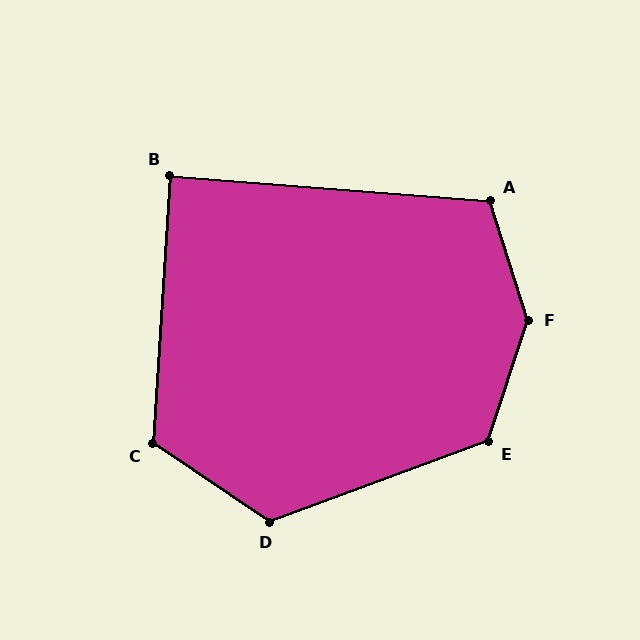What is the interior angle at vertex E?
Approximately 128 degrees (obtuse).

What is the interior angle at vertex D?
Approximately 126 degrees (obtuse).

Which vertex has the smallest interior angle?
B, at approximately 89 degrees.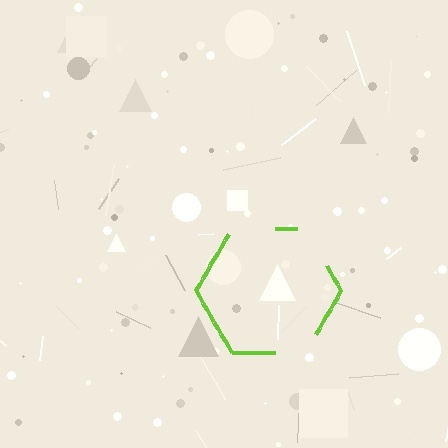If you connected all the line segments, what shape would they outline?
They would outline a hexagon.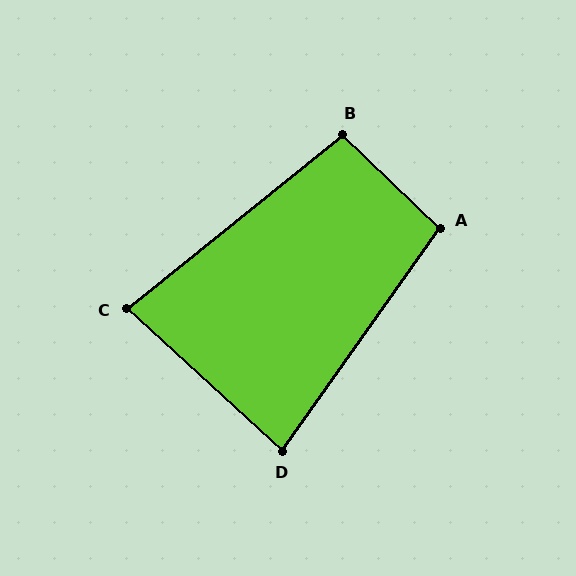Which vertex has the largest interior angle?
A, at approximately 99 degrees.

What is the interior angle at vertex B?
Approximately 97 degrees (obtuse).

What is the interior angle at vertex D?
Approximately 83 degrees (acute).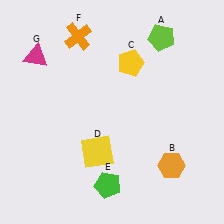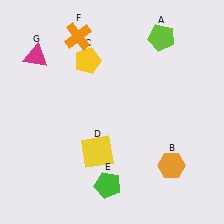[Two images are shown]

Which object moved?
The yellow pentagon (C) moved left.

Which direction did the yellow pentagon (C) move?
The yellow pentagon (C) moved left.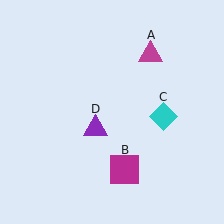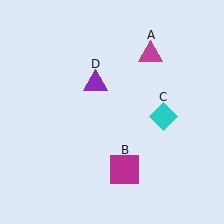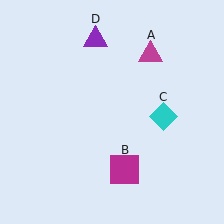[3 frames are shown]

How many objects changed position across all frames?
1 object changed position: purple triangle (object D).